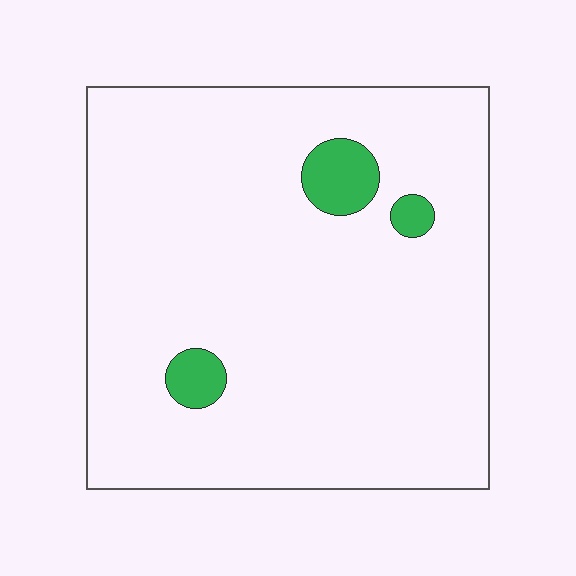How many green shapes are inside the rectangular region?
3.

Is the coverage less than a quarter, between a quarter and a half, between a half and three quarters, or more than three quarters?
Less than a quarter.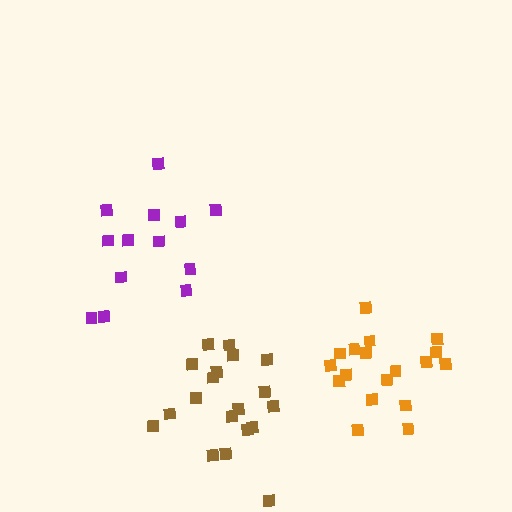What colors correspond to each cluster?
The clusters are colored: purple, orange, brown.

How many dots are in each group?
Group 1: 13 dots, Group 2: 18 dots, Group 3: 19 dots (50 total).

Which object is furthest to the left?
The purple cluster is leftmost.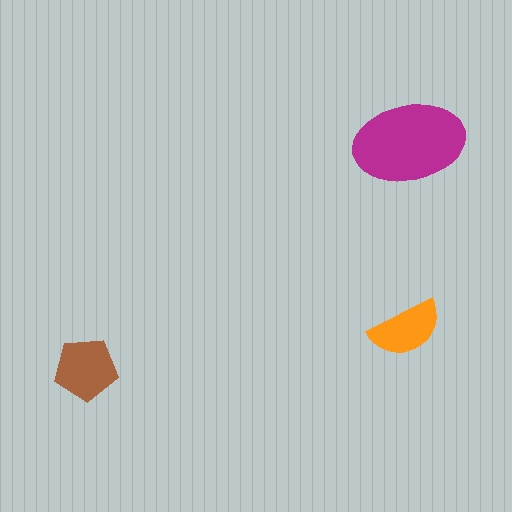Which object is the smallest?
The orange semicircle.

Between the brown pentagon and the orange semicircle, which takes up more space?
The brown pentagon.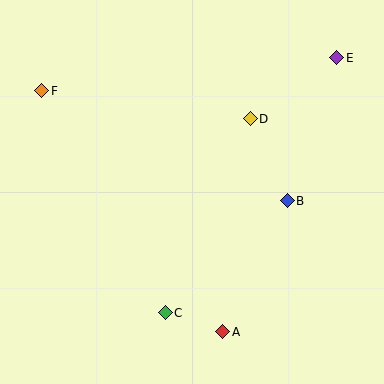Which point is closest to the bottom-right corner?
Point A is closest to the bottom-right corner.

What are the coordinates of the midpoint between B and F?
The midpoint between B and F is at (164, 146).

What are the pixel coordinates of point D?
Point D is at (250, 119).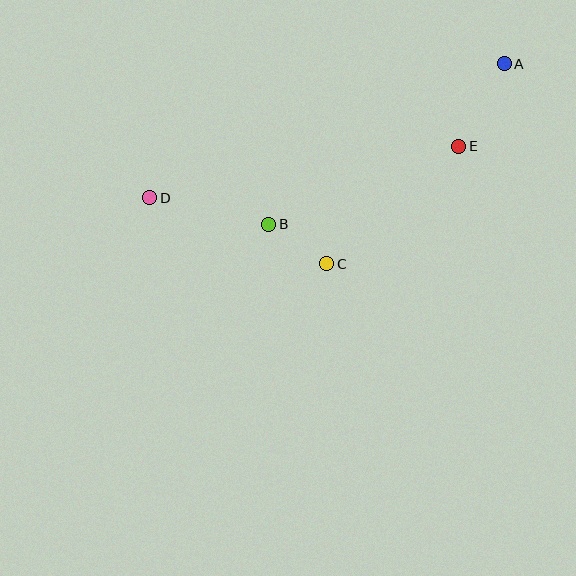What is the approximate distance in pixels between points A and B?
The distance between A and B is approximately 285 pixels.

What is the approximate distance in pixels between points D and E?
The distance between D and E is approximately 313 pixels.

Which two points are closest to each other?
Points B and C are closest to each other.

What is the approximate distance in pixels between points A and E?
The distance between A and E is approximately 94 pixels.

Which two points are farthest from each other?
Points A and D are farthest from each other.